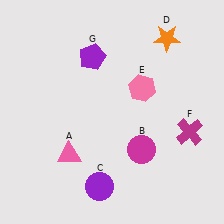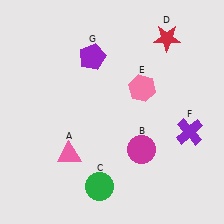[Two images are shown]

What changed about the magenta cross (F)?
In Image 1, F is magenta. In Image 2, it changed to purple.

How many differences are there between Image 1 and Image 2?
There are 3 differences between the two images.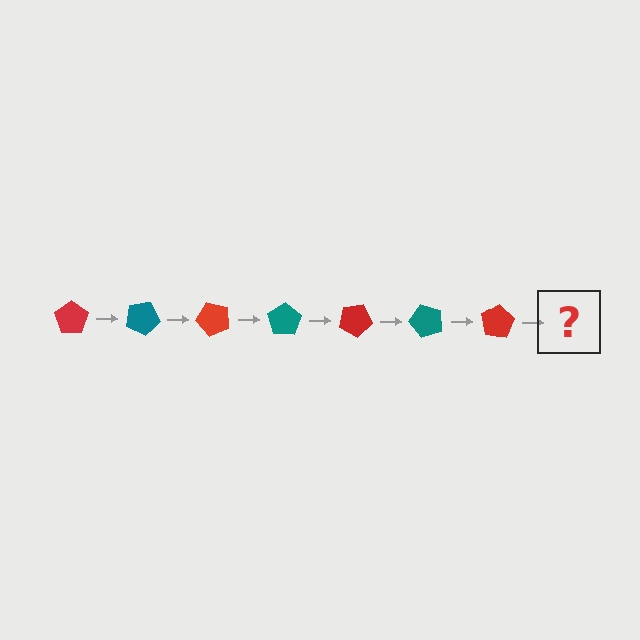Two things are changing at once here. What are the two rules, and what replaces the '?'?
The two rules are that it rotates 25 degrees each step and the color cycles through red and teal. The '?' should be a teal pentagon, rotated 175 degrees from the start.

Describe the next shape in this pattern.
It should be a teal pentagon, rotated 175 degrees from the start.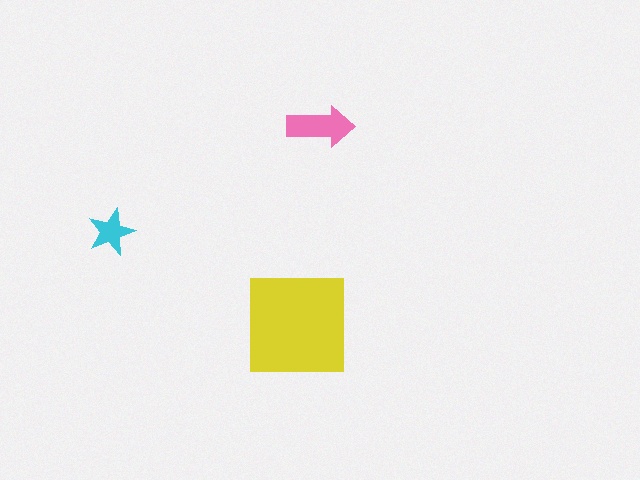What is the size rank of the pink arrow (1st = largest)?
2nd.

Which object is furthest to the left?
The cyan star is leftmost.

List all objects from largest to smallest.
The yellow square, the pink arrow, the cyan star.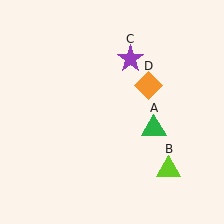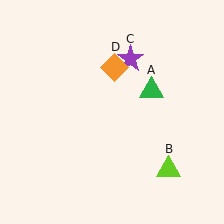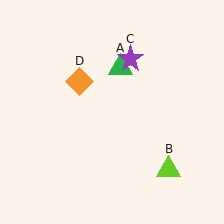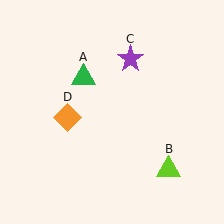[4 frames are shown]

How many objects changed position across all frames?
2 objects changed position: green triangle (object A), orange diamond (object D).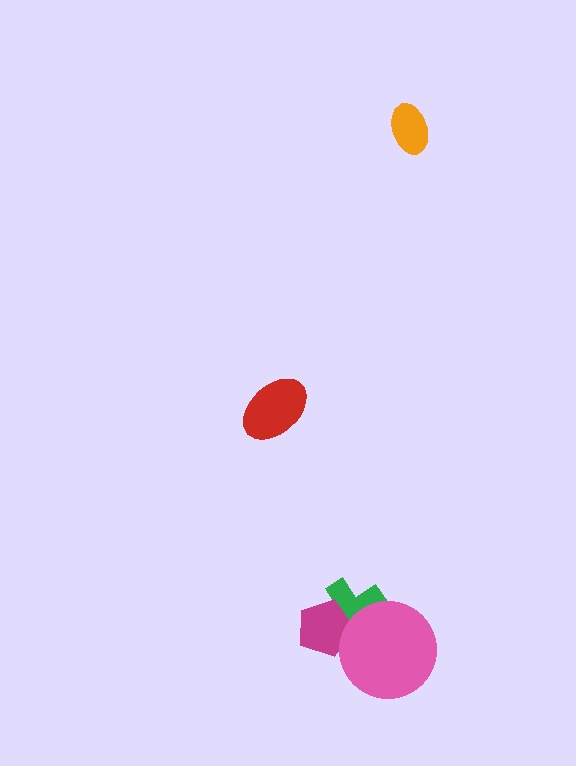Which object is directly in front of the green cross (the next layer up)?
The magenta pentagon is directly in front of the green cross.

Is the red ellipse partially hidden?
No, no other shape covers it.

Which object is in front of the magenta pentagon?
The pink circle is in front of the magenta pentagon.